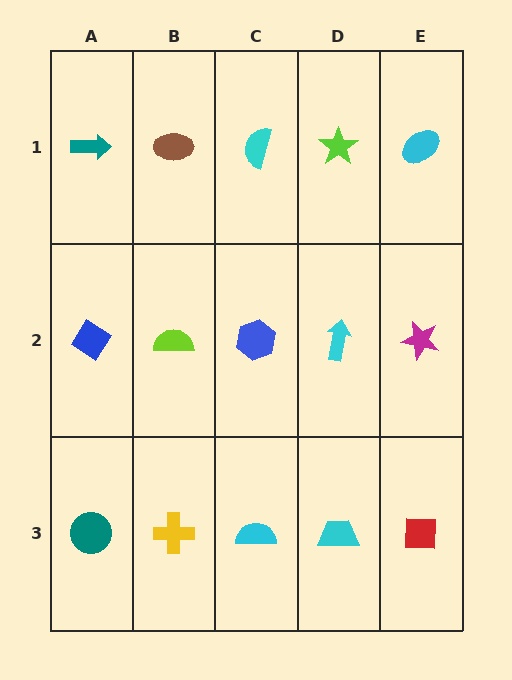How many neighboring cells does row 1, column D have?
3.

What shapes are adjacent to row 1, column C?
A blue hexagon (row 2, column C), a brown ellipse (row 1, column B), a lime star (row 1, column D).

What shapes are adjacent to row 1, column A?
A blue diamond (row 2, column A), a brown ellipse (row 1, column B).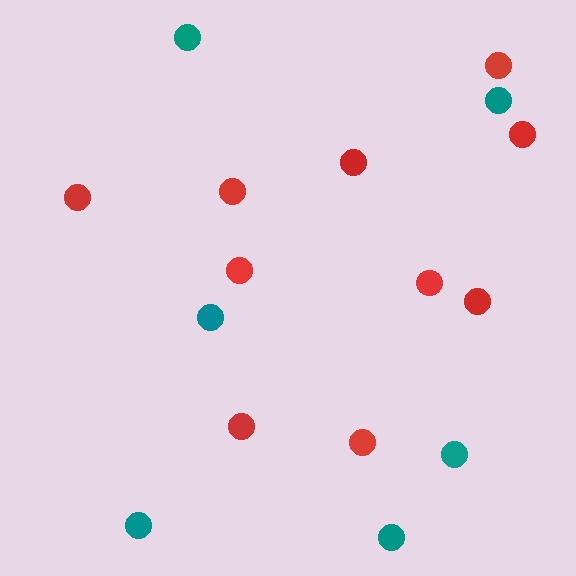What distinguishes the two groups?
There are 2 groups: one group of red circles (10) and one group of teal circles (6).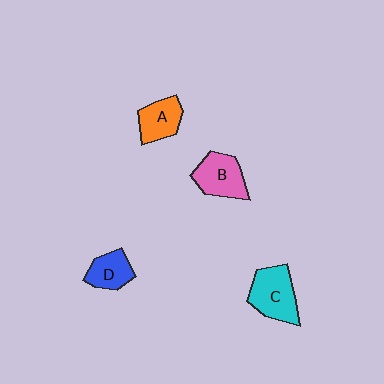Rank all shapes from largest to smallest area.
From largest to smallest: C (cyan), B (pink), A (orange), D (blue).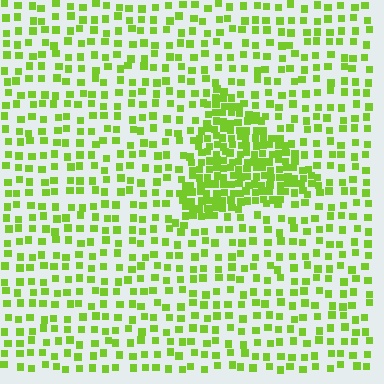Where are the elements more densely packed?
The elements are more densely packed inside the triangle boundary.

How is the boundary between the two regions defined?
The boundary is defined by a change in element density (approximately 2.5x ratio). All elements are the same color, size, and shape.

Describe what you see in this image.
The image contains small lime elements arranged at two different densities. A triangle-shaped region is visible where the elements are more densely packed than the surrounding area.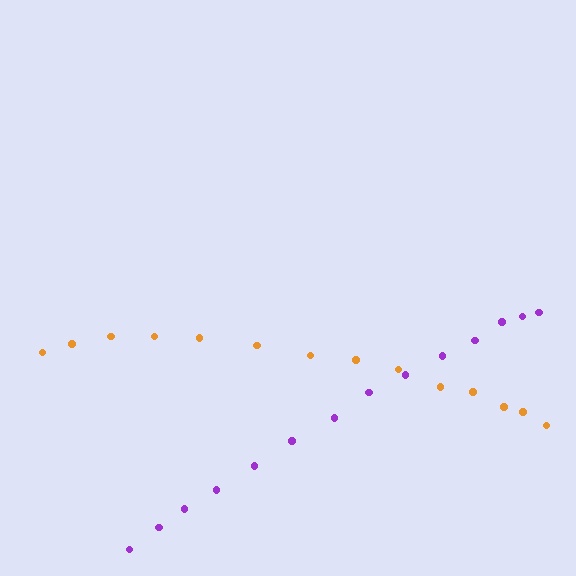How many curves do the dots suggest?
There are 2 distinct paths.